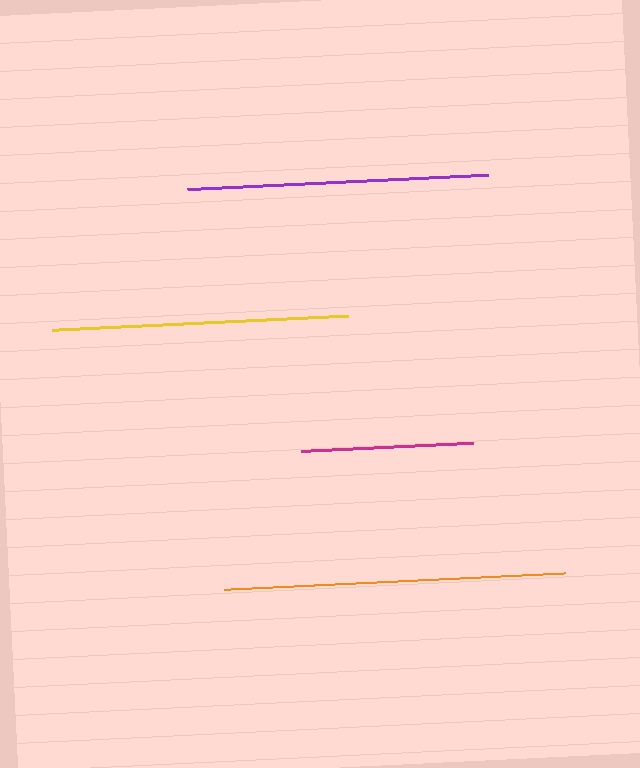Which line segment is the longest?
The orange line is the longest at approximately 342 pixels.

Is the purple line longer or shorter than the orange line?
The orange line is longer than the purple line.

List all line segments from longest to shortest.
From longest to shortest: orange, purple, yellow, magenta.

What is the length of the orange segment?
The orange segment is approximately 342 pixels long.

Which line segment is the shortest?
The magenta line is the shortest at approximately 172 pixels.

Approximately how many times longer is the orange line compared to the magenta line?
The orange line is approximately 2.0 times the length of the magenta line.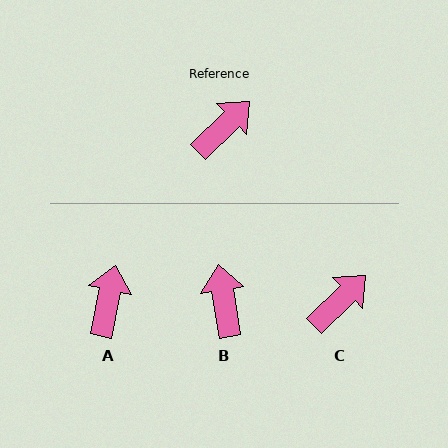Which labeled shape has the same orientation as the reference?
C.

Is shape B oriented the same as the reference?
No, it is off by about 55 degrees.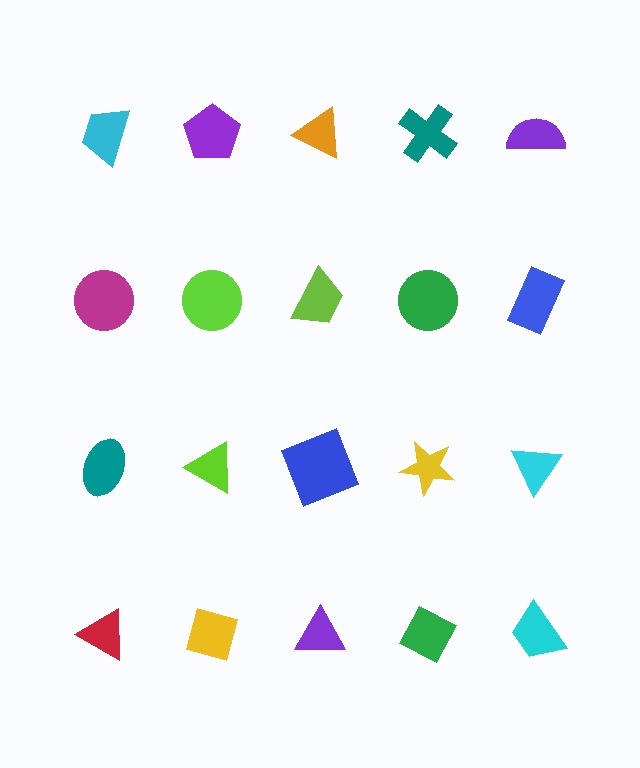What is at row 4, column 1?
A red triangle.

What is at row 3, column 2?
A lime triangle.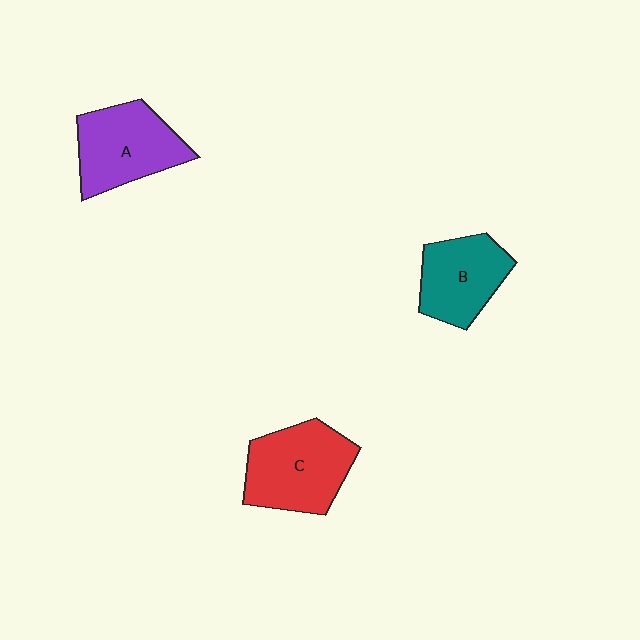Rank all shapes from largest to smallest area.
From largest to smallest: C (red), A (purple), B (teal).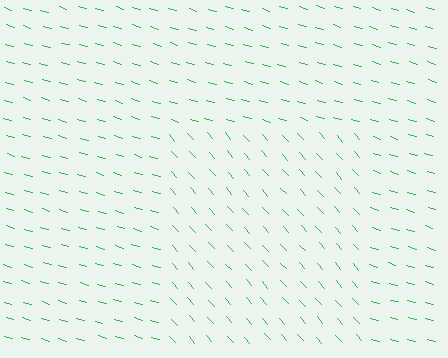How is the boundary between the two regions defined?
The boundary is defined purely by a change in line orientation (approximately 32 degrees difference). All lines are the same color and thickness.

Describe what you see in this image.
The image is filled with small green line segments. A rectangle region in the image has lines oriented differently from the surrounding lines, creating a visible texture boundary.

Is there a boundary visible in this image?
Yes, there is a texture boundary formed by a change in line orientation.